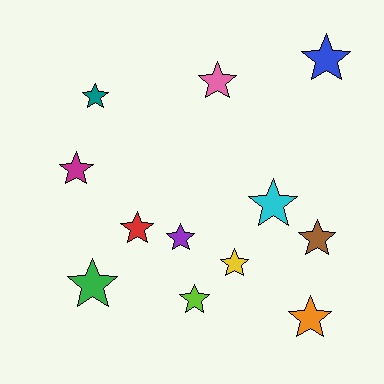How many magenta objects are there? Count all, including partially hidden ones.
There is 1 magenta object.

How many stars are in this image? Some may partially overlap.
There are 12 stars.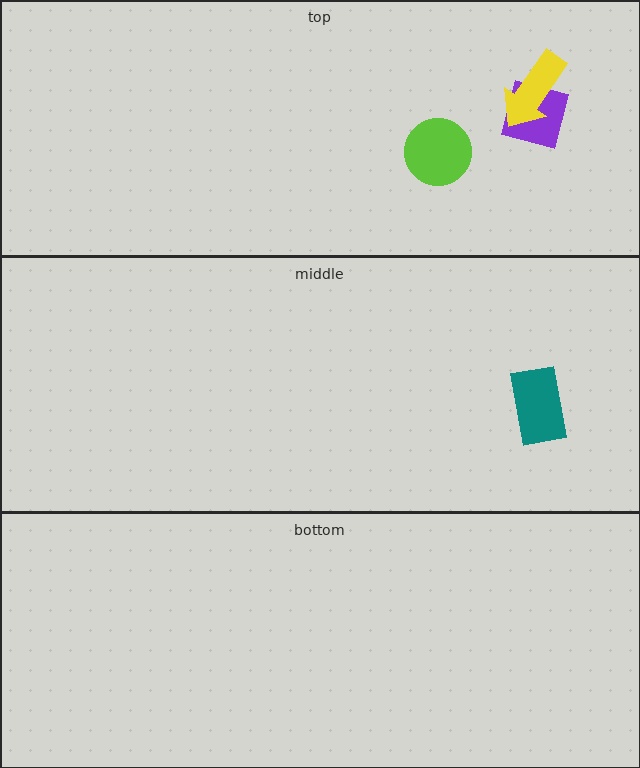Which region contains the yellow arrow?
The top region.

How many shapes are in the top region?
3.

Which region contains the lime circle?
The top region.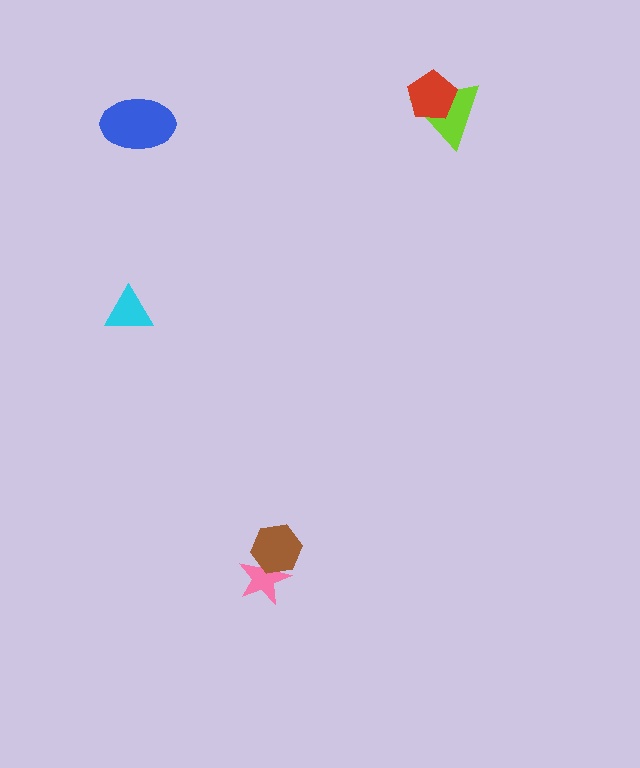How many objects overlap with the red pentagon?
1 object overlaps with the red pentagon.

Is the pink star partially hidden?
Yes, it is partially covered by another shape.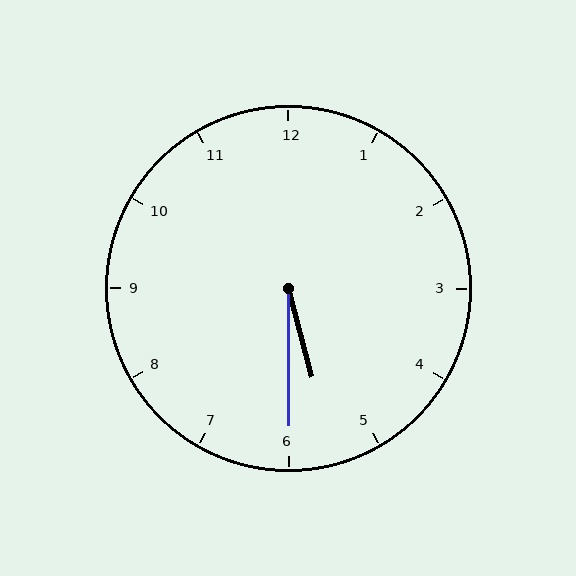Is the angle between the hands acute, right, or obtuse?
It is acute.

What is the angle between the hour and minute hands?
Approximately 15 degrees.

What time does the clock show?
5:30.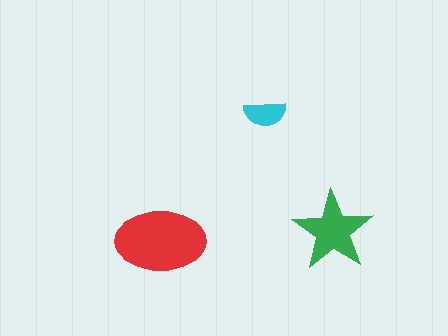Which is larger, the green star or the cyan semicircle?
The green star.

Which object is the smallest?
The cyan semicircle.